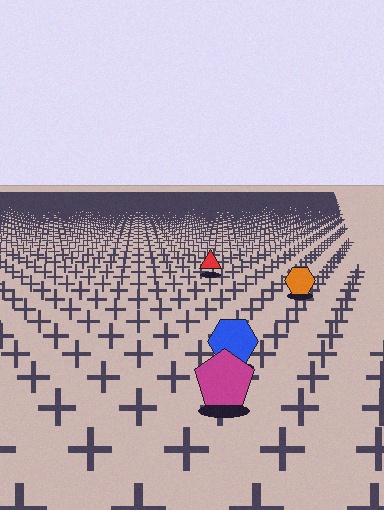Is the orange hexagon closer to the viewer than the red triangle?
Yes. The orange hexagon is closer — you can tell from the texture gradient: the ground texture is coarser near it.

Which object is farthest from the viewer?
The red triangle is farthest from the viewer. It appears smaller and the ground texture around it is denser.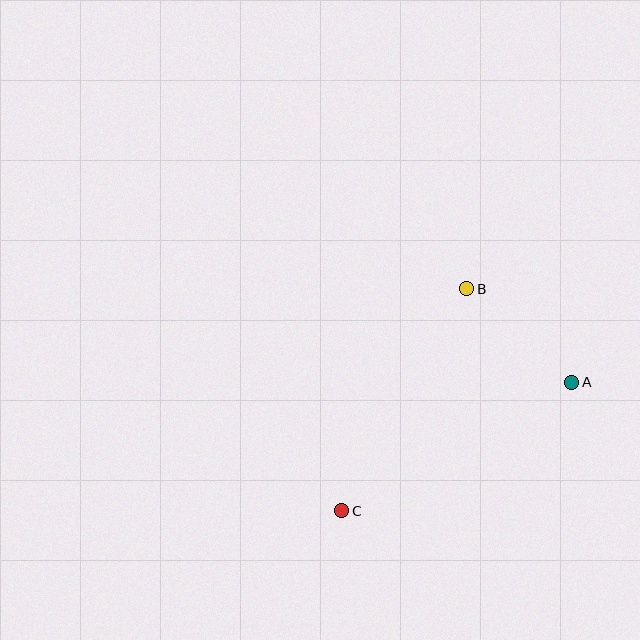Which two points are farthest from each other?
Points A and C are farthest from each other.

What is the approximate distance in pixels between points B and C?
The distance between B and C is approximately 255 pixels.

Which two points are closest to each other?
Points A and B are closest to each other.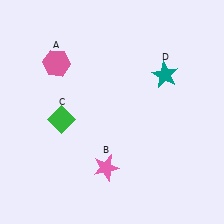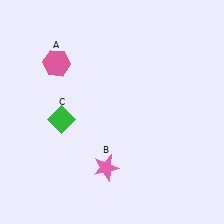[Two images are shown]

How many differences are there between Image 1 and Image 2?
There is 1 difference between the two images.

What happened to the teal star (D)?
The teal star (D) was removed in Image 2. It was in the top-right area of Image 1.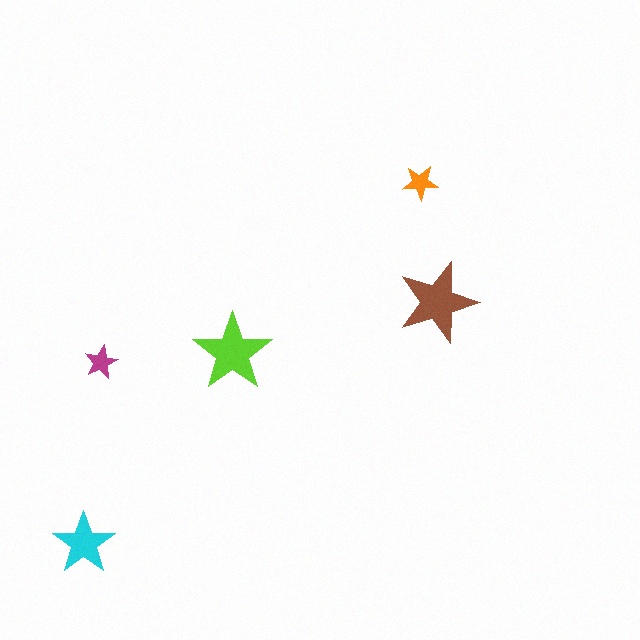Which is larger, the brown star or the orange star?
The brown one.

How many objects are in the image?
There are 5 objects in the image.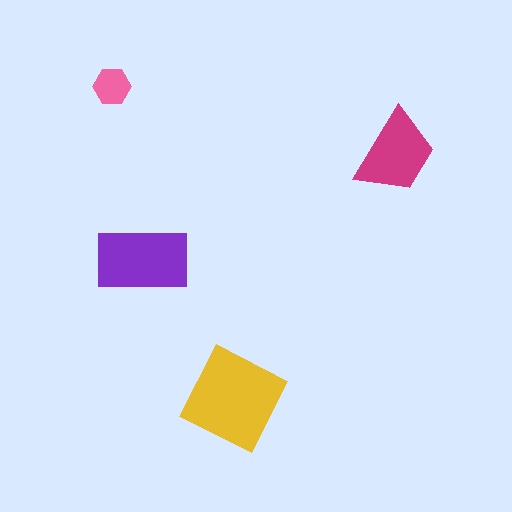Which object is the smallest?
The pink hexagon.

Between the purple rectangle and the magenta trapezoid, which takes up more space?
The purple rectangle.